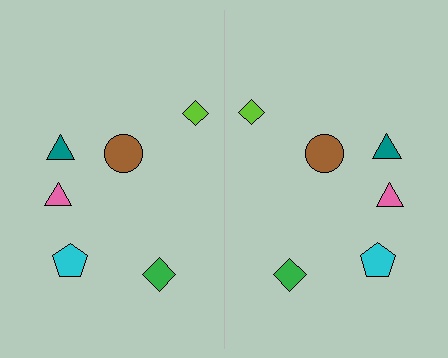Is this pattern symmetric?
Yes, this pattern has bilateral (reflection) symmetry.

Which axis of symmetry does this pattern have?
The pattern has a vertical axis of symmetry running through the center of the image.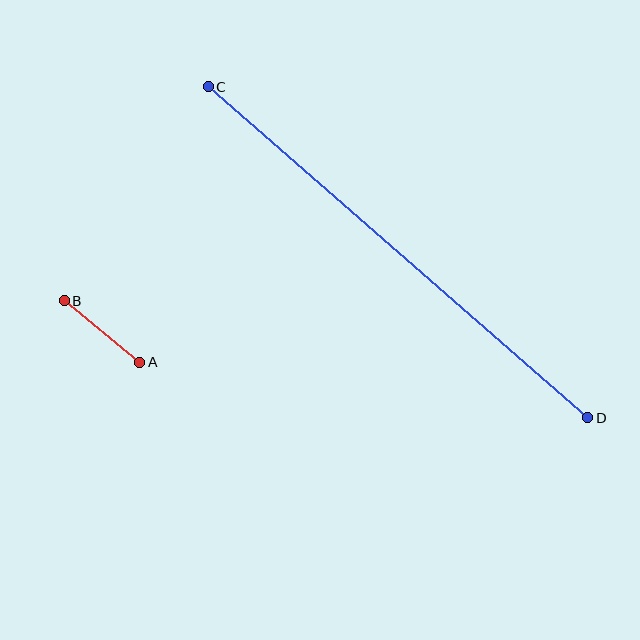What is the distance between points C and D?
The distance is approximately 504 pixels.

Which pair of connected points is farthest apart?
Points C and D are farthest apart.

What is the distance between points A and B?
The distance is approximately 97 pixels.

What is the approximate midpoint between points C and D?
The midpoint is at approximately (398, 252) pixels.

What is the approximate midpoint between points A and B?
The midpoint is at approximately (102, 332) pixels.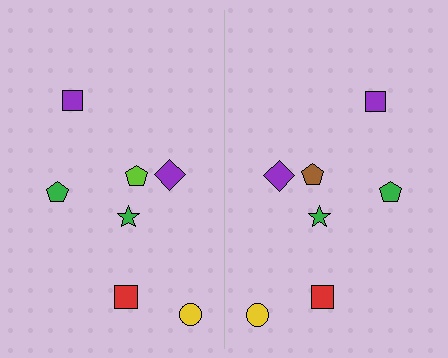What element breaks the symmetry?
The brown pentagon on the right side breaks the symmetry — its mirror counterpart is lime.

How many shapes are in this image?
There are 14 shapes in this image.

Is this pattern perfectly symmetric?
No, the pattern is not perfectly symmetric. The brown pentagon on the right side breaks the symmetry — its mirror counterpart is lime.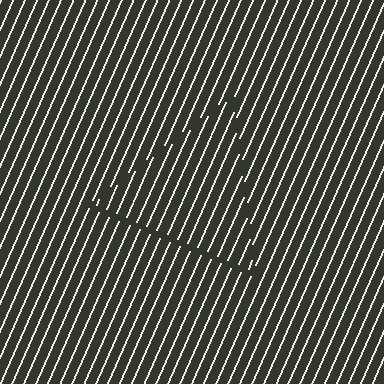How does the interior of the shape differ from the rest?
The interior of the shape contains the same grating, shifted by half a period — the contour is defined by the phase discontinuity where line-ends from the inner and outer gratings abut.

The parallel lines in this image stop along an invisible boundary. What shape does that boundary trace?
An illusory triangle. The interior of the shape contains the same grating, shifted by half a period — the contour is defined by the phase discontinuity where line-ends from the inner and outer gratings abut.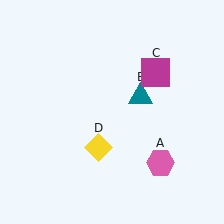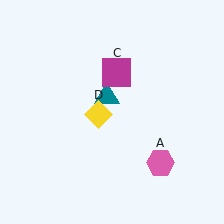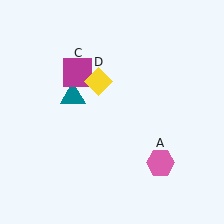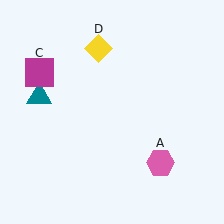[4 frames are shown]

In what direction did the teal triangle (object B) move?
The teal triangle (object B) moved left.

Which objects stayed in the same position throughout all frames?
Pink hexagon (object A) remained stationary.